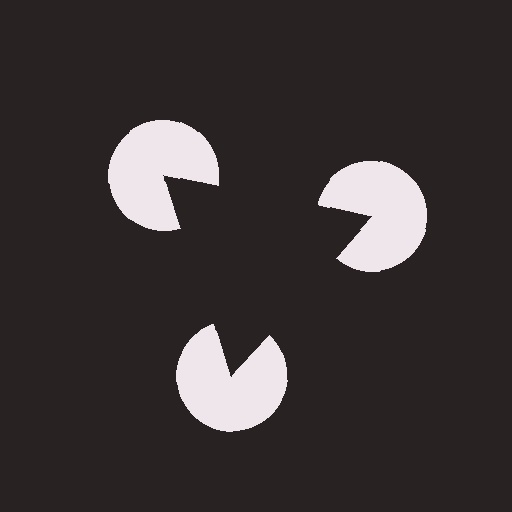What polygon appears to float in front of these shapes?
An illusory triangle — its edges are inferred from the aligned wedge cuts in the pac-man discs, not physically drawn.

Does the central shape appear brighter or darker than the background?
It typically appears slightly darker than the background, even though no actual brightness change is drawn.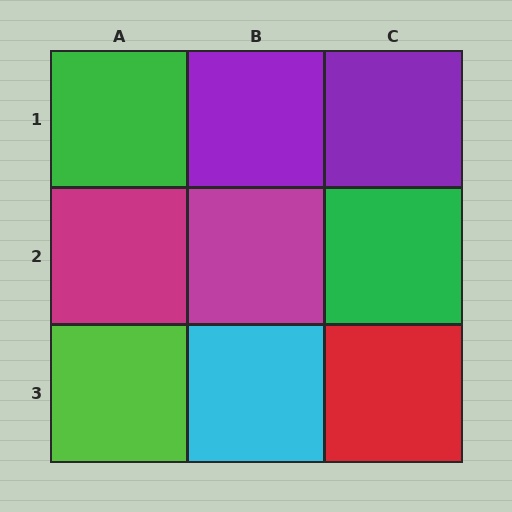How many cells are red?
1 cell is red.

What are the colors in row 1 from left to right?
Green, purple, purple.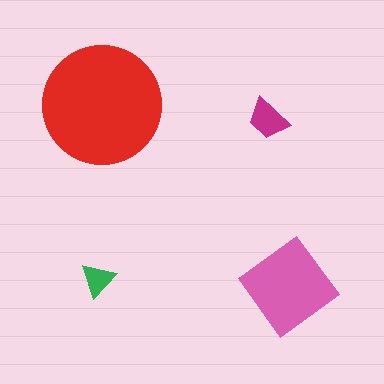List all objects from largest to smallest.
The red circle, the pink diamond, the magenta trapezoid, the green triangle.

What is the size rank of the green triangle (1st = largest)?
4th.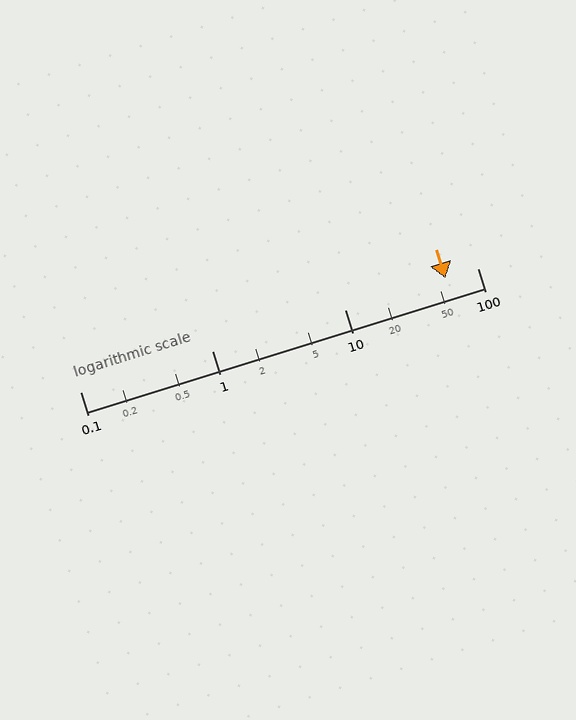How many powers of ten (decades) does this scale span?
The scale spans 3 decades, from 0.1 to 100.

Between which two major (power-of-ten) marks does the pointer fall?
The pointer is between 10 and 100.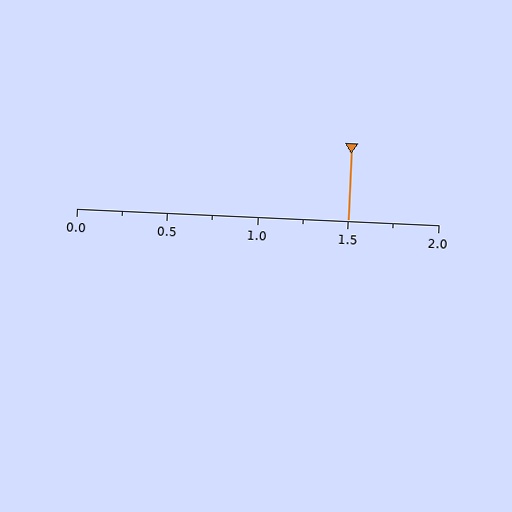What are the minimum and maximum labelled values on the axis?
The axis runs from 0.0 to 2.0.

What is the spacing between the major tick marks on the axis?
The major ticks are spaced 0.5 apart.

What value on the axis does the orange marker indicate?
The marker indicates approximately 1.5.